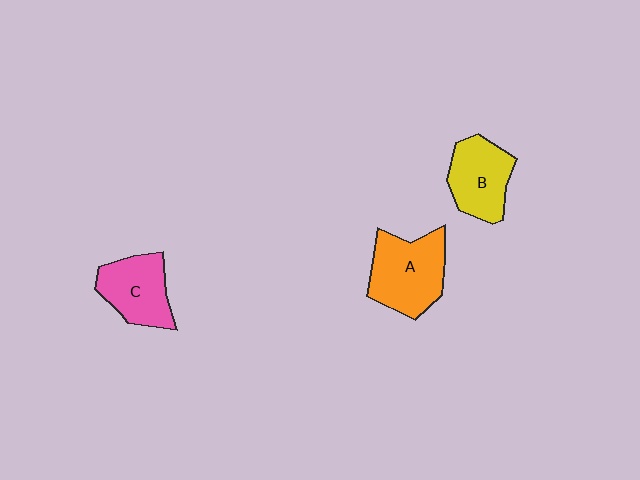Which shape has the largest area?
Shape A (orange).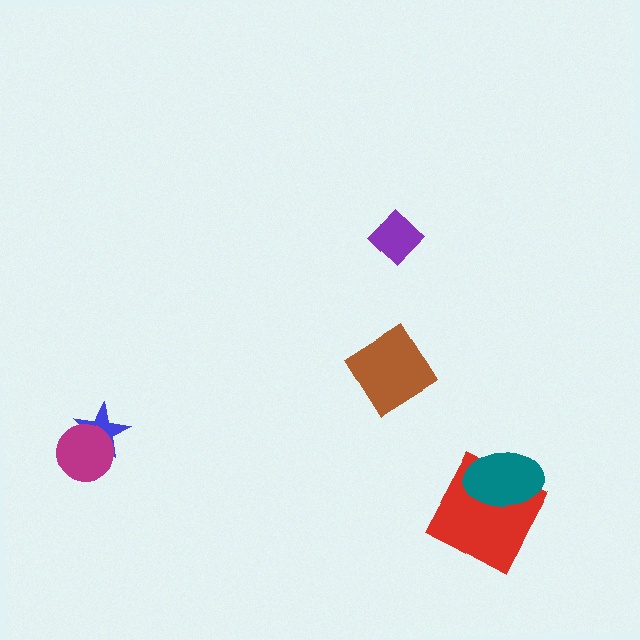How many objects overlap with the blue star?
1 object overlaps with the blue star.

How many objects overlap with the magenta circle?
1 object overlaps with the magenta circle.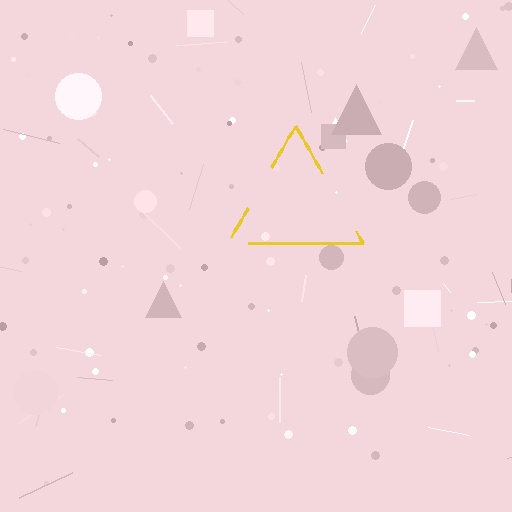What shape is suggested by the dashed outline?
The dashed outline suggests a triangle.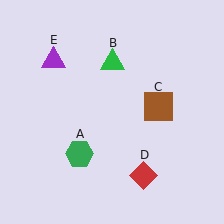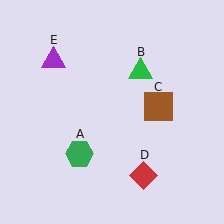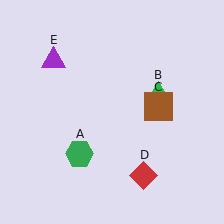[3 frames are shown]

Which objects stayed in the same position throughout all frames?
Green hexagon (object A) and brown square (object C) and red diamond (object D) and purple triangle (object E) remained stationary.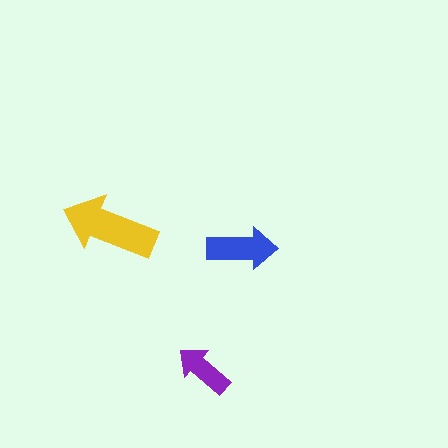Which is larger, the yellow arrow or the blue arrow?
The yellow one.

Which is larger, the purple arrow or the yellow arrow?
The yellow one.